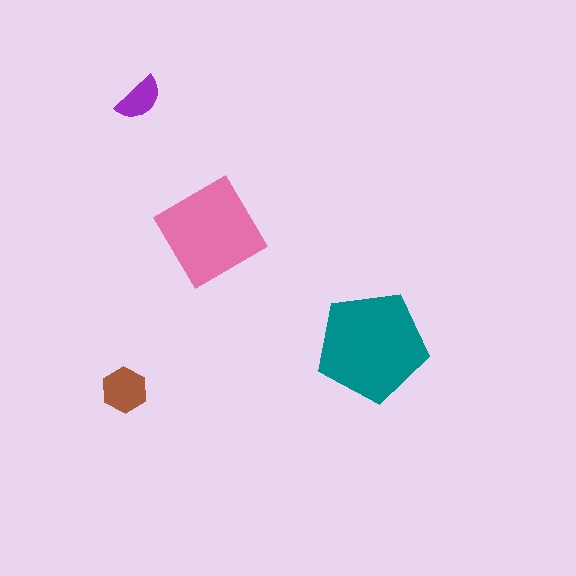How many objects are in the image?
There are 4 objects in the image.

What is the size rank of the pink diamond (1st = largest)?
2nd.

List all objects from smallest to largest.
The purple semicircle, the brown hexagon, the pink diamond, the teal pentagon.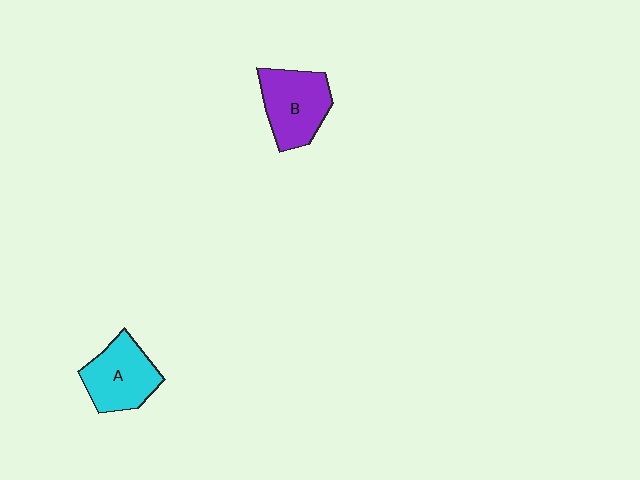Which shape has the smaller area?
Shape A (cyan).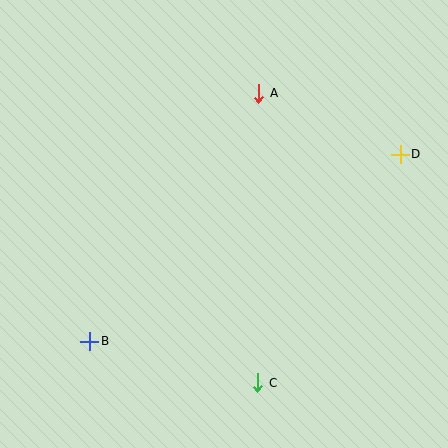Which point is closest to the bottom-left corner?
Point B is closest to the bottom-left corner.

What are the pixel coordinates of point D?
Point D is at (400, 155).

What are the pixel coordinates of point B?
Point B is at (90, 341).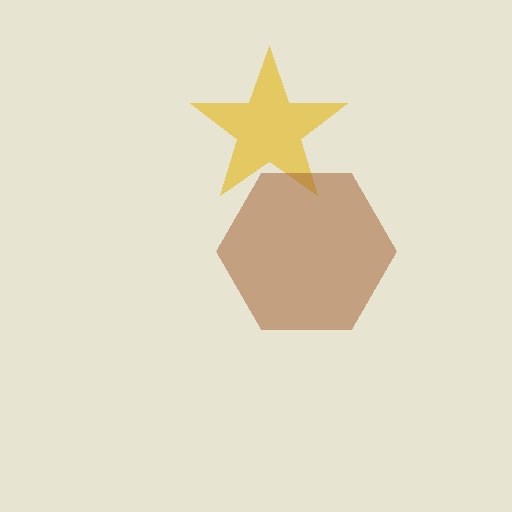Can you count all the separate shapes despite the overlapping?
Yes, there are 2 separate shapes.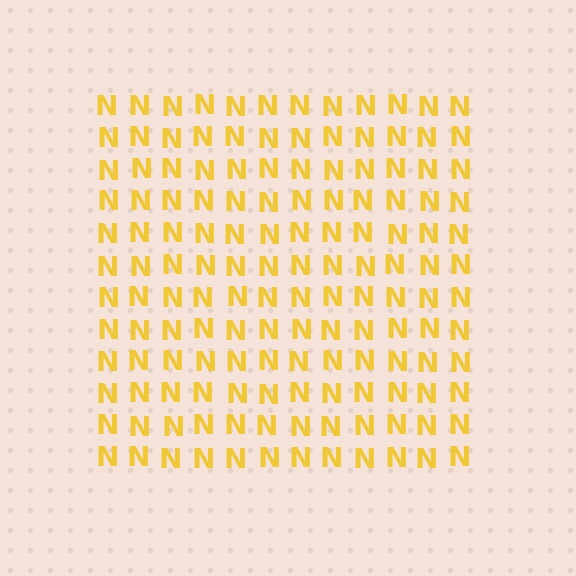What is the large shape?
The large shape is a square.